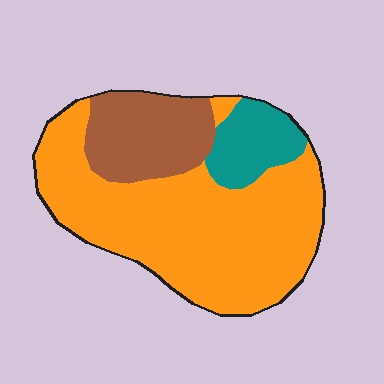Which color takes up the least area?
Teal, at roughly 10%.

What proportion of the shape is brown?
Brown covers roughly 20% of the shape.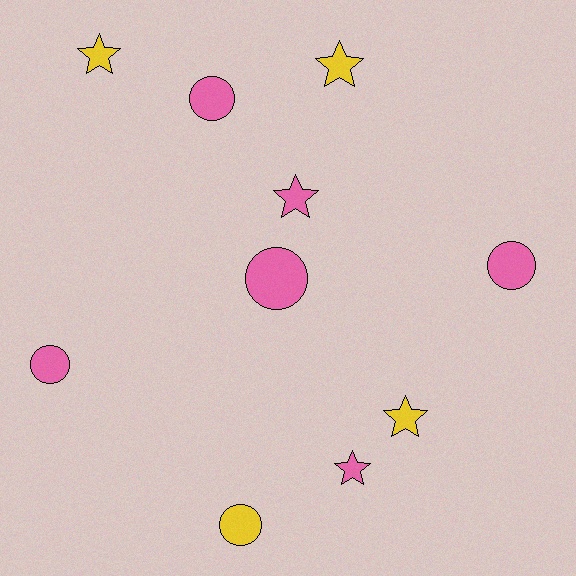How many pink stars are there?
There are 2 pink stars.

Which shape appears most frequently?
Star, with 5 objects.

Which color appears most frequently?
Pink, with 6 objects.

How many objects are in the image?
There are 10 objects.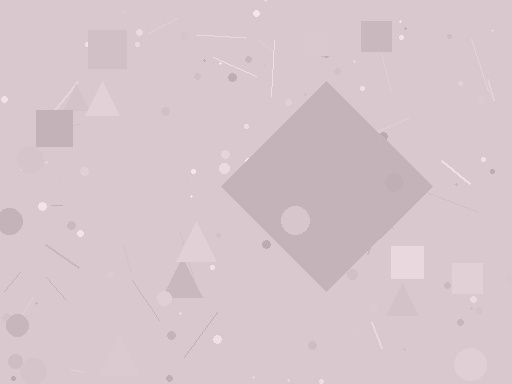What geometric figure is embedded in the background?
A diamond is embedded in the background.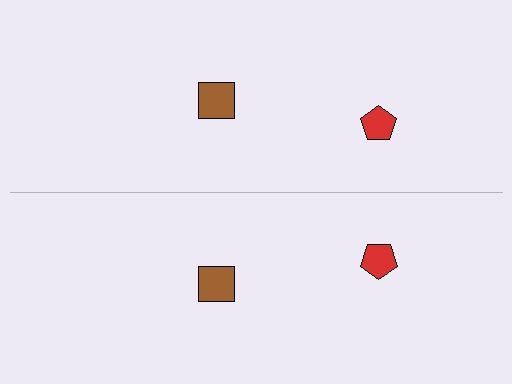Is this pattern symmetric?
Yes, this pattern has bilateral (reflection) symmetry.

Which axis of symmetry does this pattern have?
The pattern has a horizontal axis of symmetry running through the center of the image.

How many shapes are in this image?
There are 4 shapes in this image.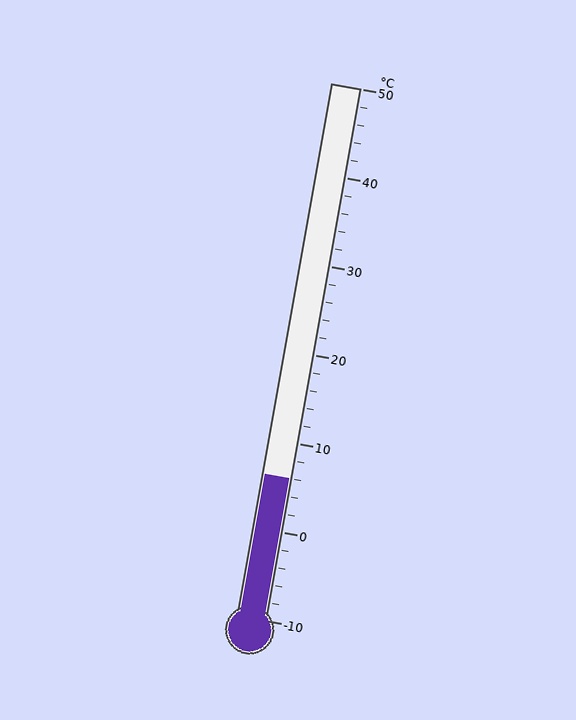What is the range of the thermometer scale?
The thermometer scale ranges from -10°C to 50°C.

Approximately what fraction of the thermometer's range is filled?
The thermometer is filled to approximately 25% of its range.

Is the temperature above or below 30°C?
The temperature is below 30°C.